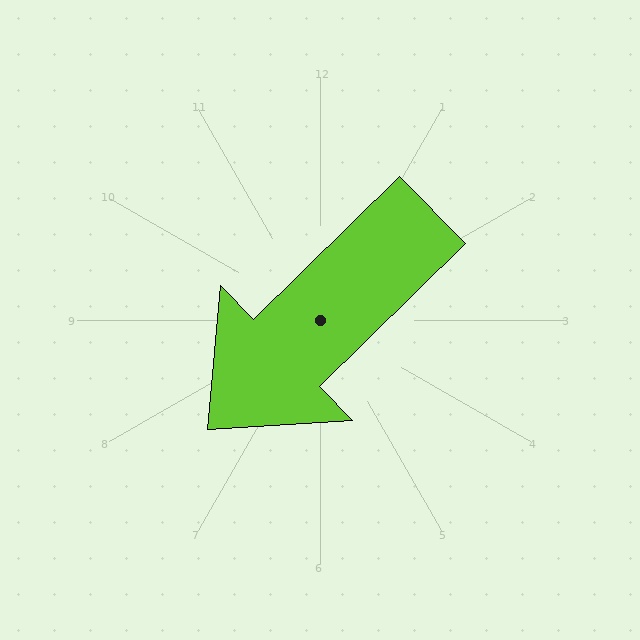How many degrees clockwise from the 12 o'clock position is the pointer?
Approximately 226 degrees.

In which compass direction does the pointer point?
Southwest.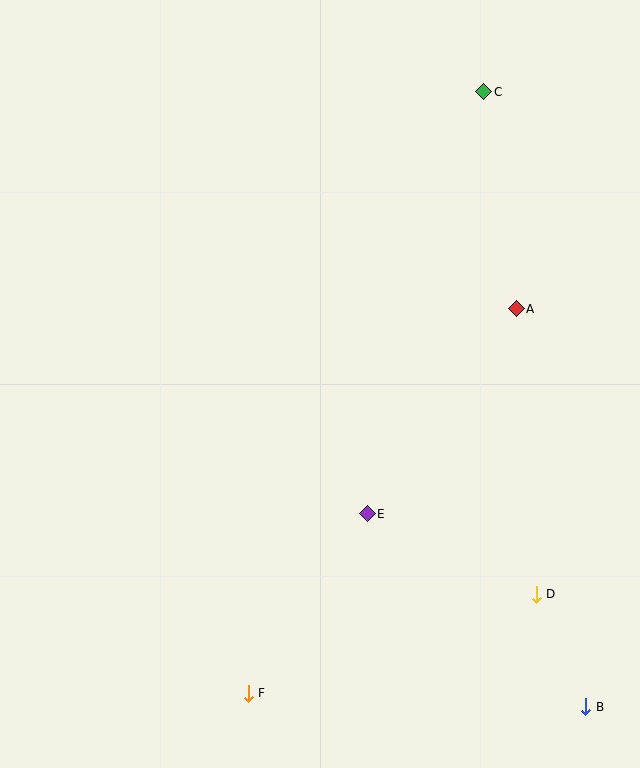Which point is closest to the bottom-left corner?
Point F is closest to the bottom-left corner.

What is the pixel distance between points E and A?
The distance between E and A is 254 pixels.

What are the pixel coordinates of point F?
Point F is at (248, 693).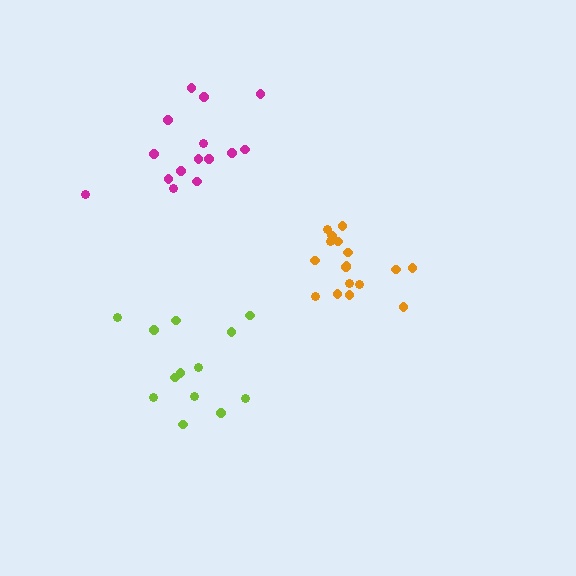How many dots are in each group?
Group 1: 15 dots, Group 2: 13 dots, Group 3: 17 dots (45 total).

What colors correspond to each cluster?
The clusters are colored: magenta, lime, orange.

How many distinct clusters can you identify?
There are 3 distinct clusters.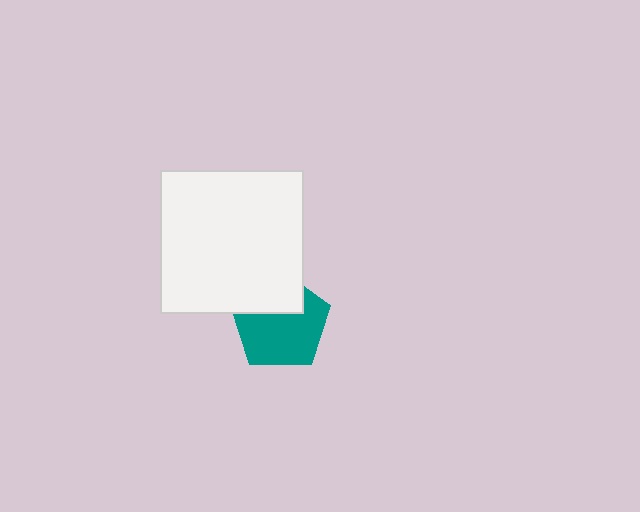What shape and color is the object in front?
The object in front is a white square.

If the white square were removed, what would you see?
You would see the complete teal pentagon.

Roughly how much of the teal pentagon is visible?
Most of it is visible (roughly 68%).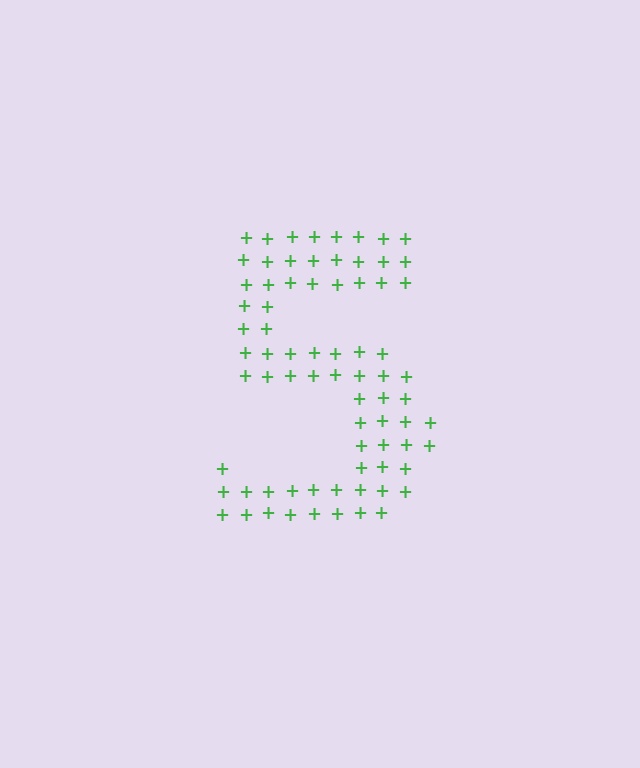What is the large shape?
The large shape is the digit 5.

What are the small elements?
The small elements are plus signs.